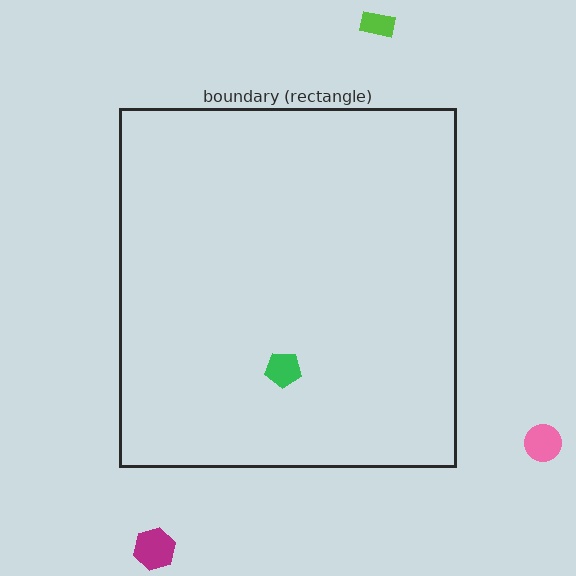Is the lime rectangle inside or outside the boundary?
Outside.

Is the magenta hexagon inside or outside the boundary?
Outside.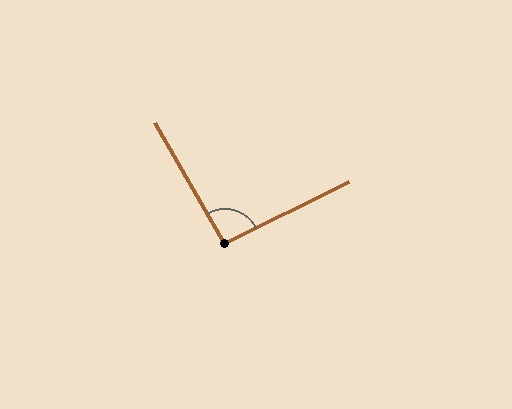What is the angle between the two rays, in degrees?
Approximately 93 degrees.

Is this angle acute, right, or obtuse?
It is approximately a right angle.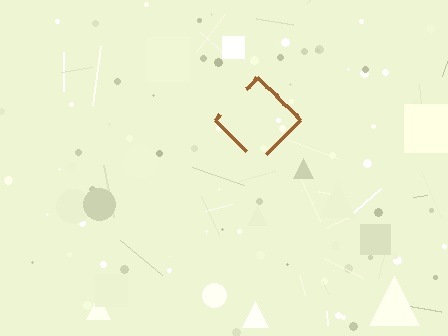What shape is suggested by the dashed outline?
The dashed outline suggests a diamond.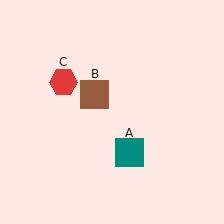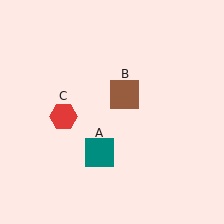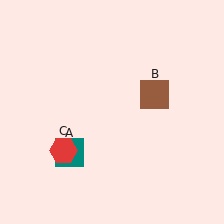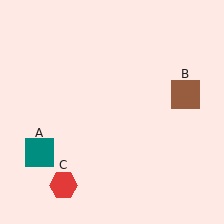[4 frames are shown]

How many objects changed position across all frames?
3 objects changed position: teal square (object A), brown square (object B), red hexagon (object C).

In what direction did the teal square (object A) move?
The teal square (object A) moved left.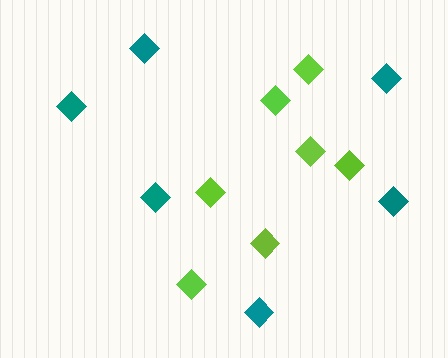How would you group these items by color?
There are 2 groups: one group of lime diamonds (7) and one group of teal diamonds (6).